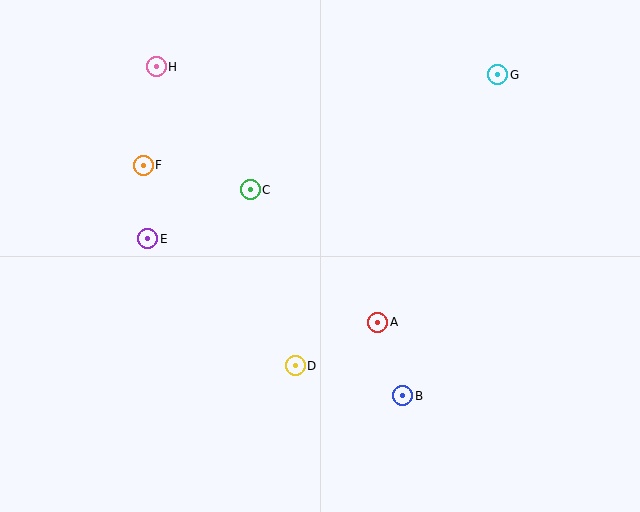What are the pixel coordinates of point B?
Point B is at (403, 396).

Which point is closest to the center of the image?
Point A at (378, 322) is closest to the center.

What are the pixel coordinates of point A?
Point A is at (378, 322).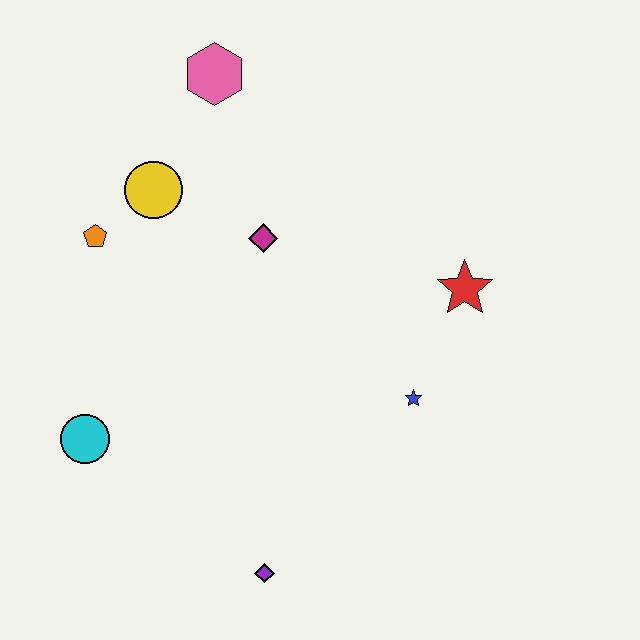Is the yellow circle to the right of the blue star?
No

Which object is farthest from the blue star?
The pink hexagon is farthest from the blue star.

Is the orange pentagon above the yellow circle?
No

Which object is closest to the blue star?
The red star is closest to the blue star.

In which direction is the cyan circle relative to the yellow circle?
The cyan circle is below the yellow circle.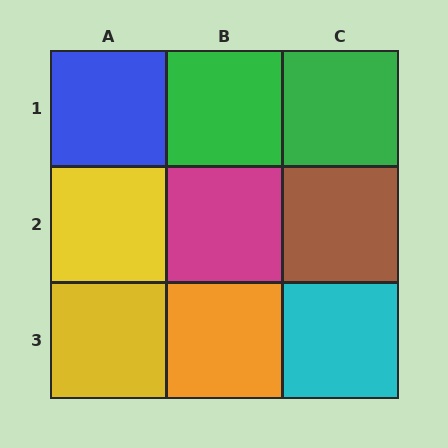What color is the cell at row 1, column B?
Green.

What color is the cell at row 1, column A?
Blue.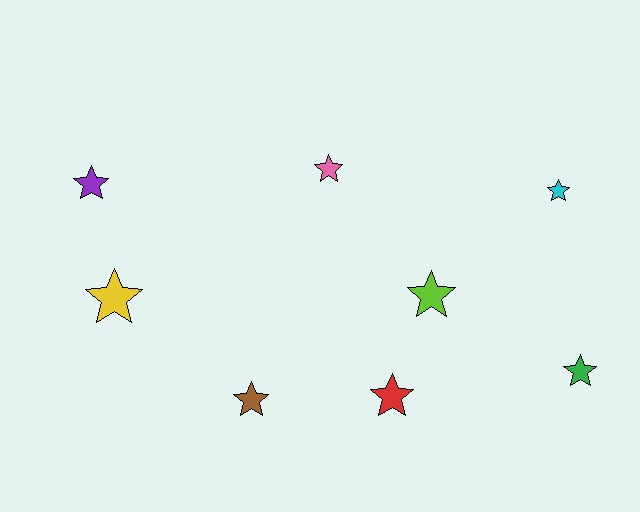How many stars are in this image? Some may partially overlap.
There are 8 stars.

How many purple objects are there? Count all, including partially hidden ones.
There is 1 purple object.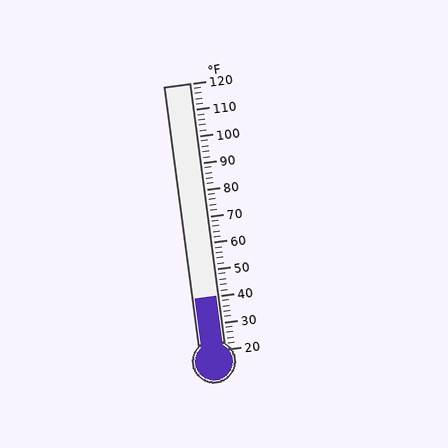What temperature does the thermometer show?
The thermometer shows approximately 40°F.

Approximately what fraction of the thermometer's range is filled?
The thermometer is filled to approximately 20% of its range.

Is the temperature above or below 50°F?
The temperature is below 50°F.